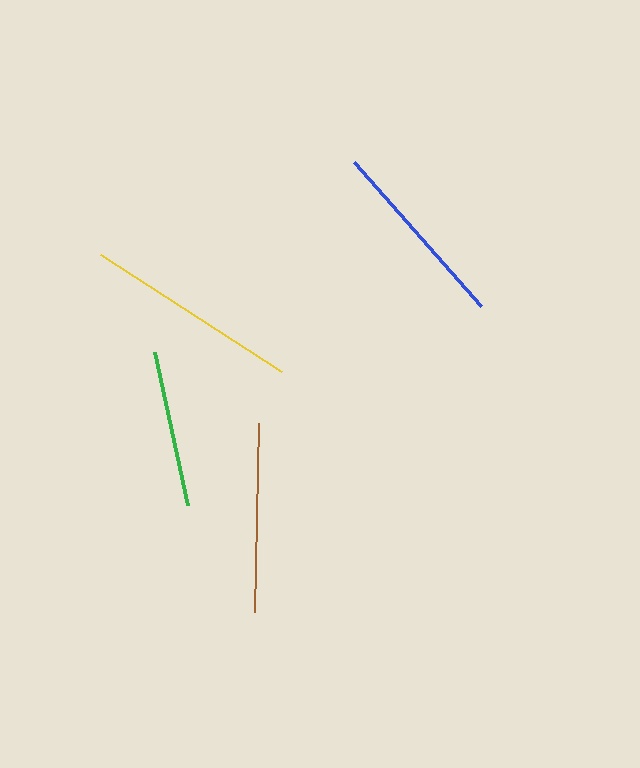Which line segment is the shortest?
The green line is the shortest at approximately 157 pixels.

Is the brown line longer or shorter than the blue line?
The blue line is longer than the brown line.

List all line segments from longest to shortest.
From longest to shortest: yellow, blue, brown, green.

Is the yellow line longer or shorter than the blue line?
The yellow line is longer than the blue line.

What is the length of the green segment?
The green segment is approximately 157 pixels long.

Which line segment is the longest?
The yellow line is the longest at approximately 216 pixels.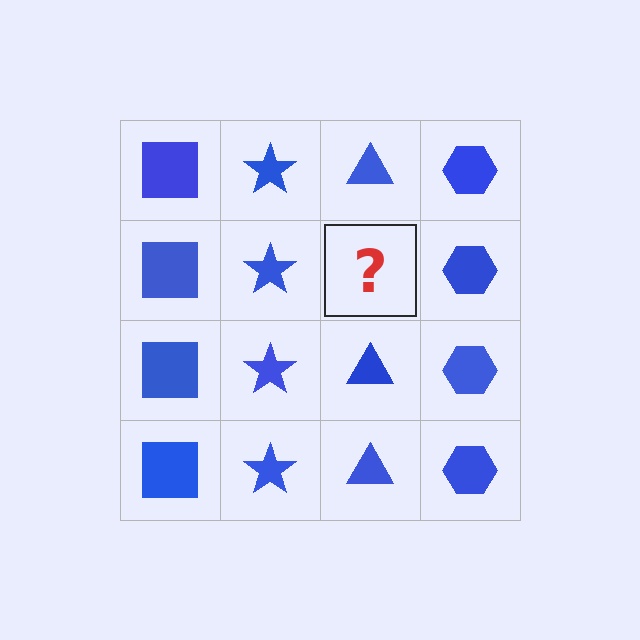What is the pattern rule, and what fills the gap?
The rule is that each column has a consistent shape. The gap should be filled with a blue triangle.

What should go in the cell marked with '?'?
The missing cell should contain a blue triangle.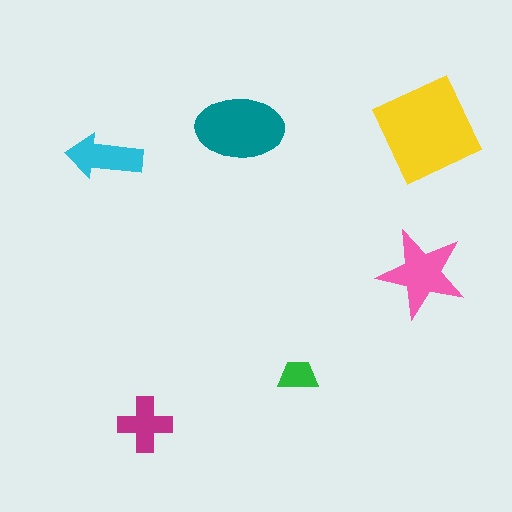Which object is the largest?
The yellow square.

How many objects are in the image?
There are 6 objects in the image.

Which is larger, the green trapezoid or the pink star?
The pink star.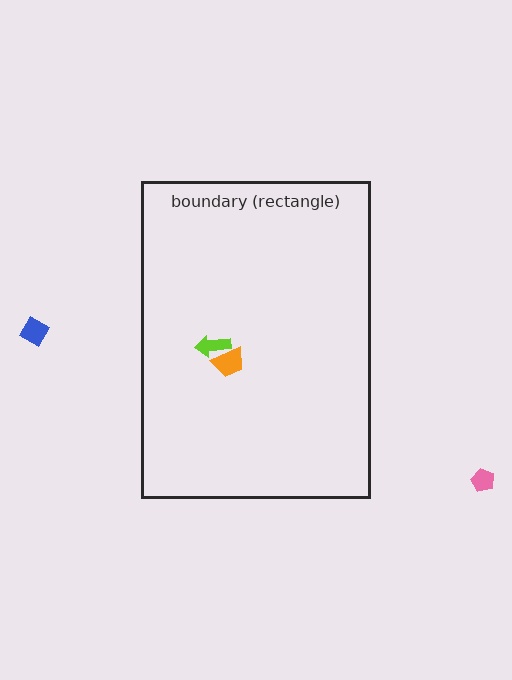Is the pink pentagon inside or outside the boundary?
Outside.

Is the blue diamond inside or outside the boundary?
Outside.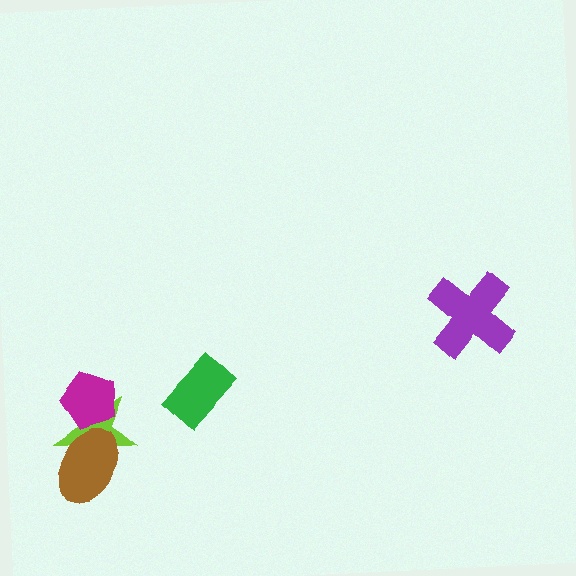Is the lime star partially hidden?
Yes, it is partially covered by another shape.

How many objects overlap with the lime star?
2 objects overlap with the lime star.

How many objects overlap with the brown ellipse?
1 object overlaps with the brown ellipse.